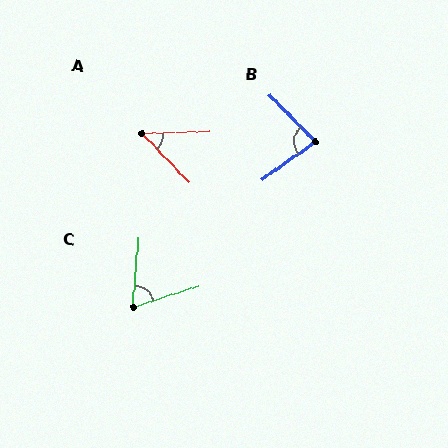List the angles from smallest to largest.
A (47°), C (67°), B (80°).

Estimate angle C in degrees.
Approximately 67 degrees.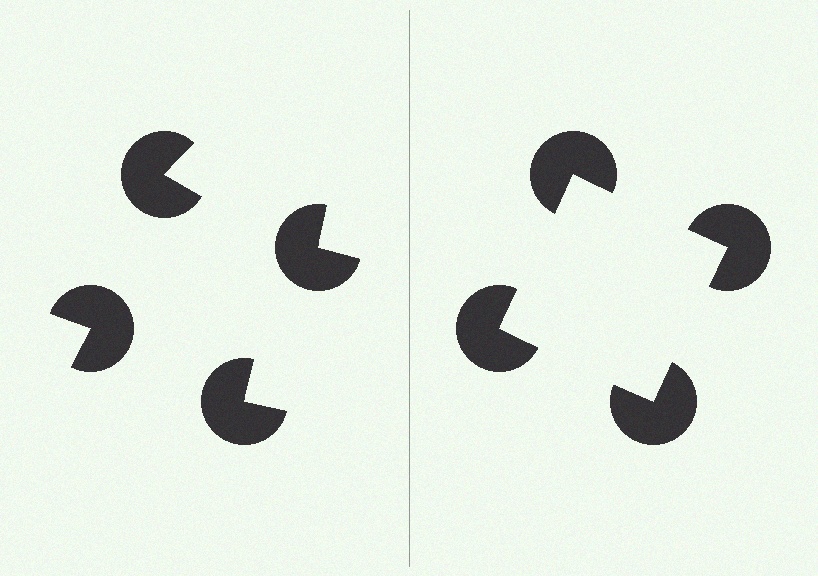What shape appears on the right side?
An illusory square.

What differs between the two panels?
The pac-man discs are positioned identically on both sides; only the wedge orientations differ. On the right they align to a square; on the left they are misaligned.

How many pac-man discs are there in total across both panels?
8 — 4 on each side.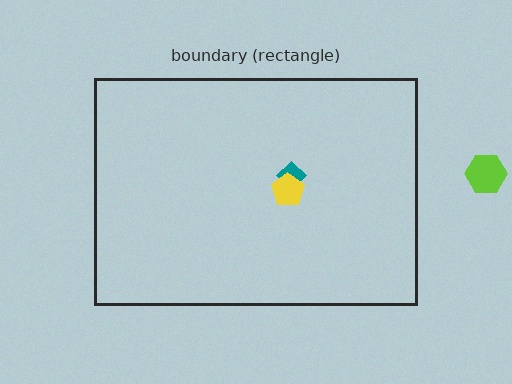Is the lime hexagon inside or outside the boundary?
Outside.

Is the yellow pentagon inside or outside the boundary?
Inside.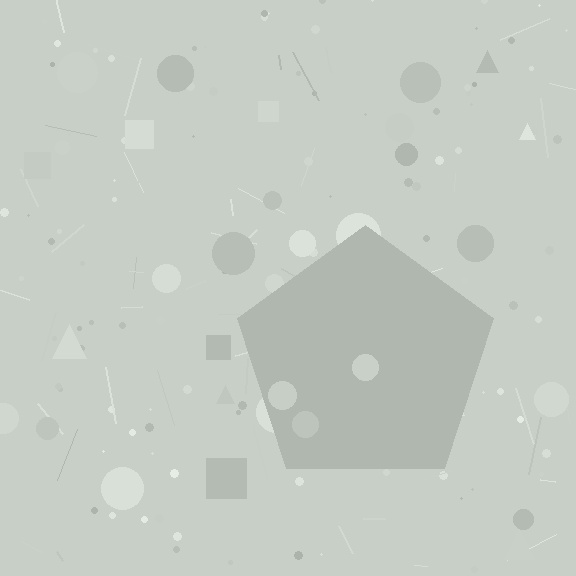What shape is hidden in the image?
A pentagon is hidden in the image.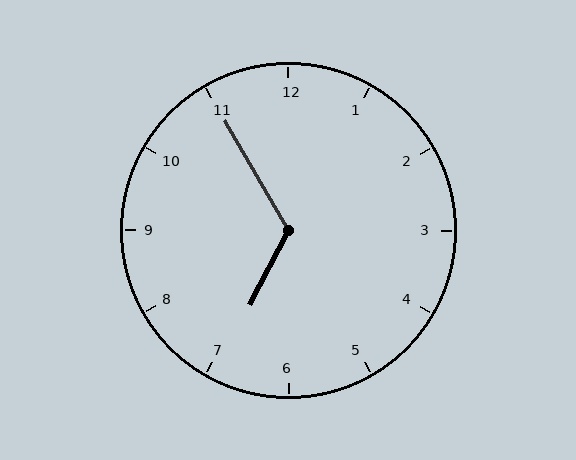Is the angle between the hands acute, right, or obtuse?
It is obtuse.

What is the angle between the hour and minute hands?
Approximately 122 degrees.